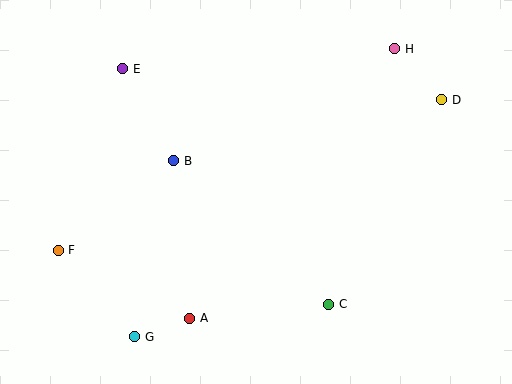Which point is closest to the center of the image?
Point B at (174, 161) is closest to the center.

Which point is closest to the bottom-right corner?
Point C is closest to the bottom-right corner.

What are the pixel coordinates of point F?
Point F is at (58, 250).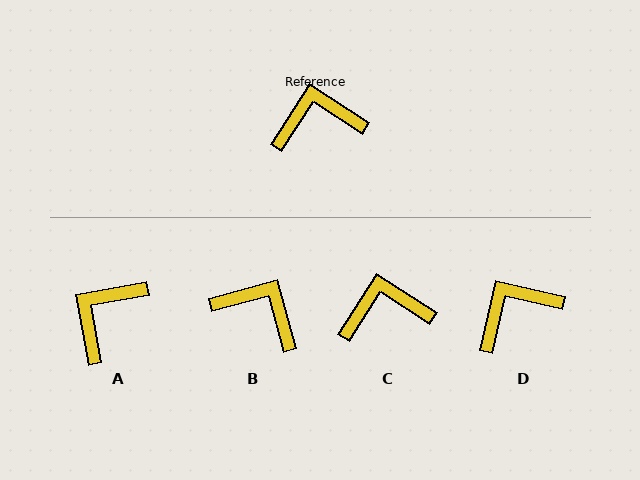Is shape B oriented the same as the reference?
No, it is off by about 42 degrees.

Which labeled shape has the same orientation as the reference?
C.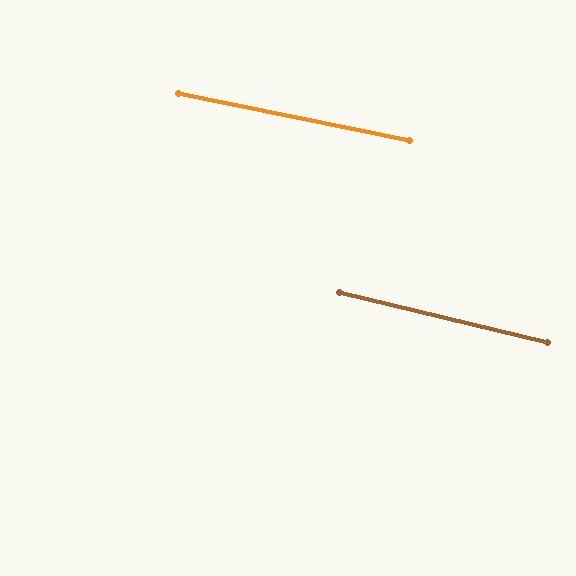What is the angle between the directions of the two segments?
Approximately 2 degrees.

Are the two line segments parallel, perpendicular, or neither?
Parallel — their directions differ by only 1.9°.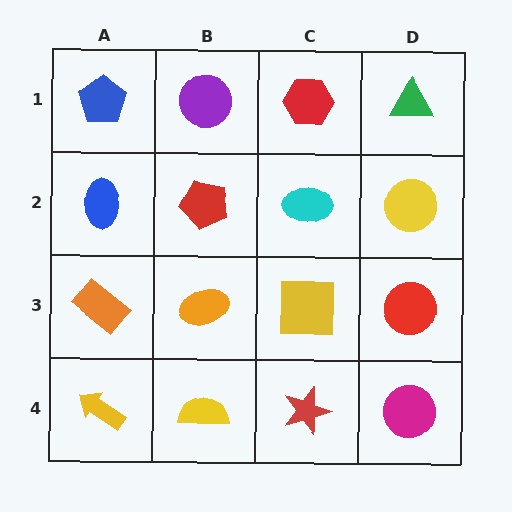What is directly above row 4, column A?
An orange rectangle.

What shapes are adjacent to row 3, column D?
A yellow circle (row 2, column D), a magenta circle (row 4, column D), a yellow square (row 3, column C).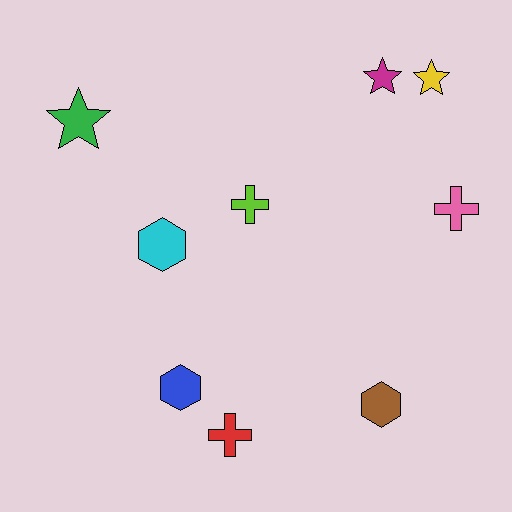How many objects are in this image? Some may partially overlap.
There are 9 objects.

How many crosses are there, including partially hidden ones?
There are 3 crosses.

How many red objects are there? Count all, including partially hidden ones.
There is 1 red object.